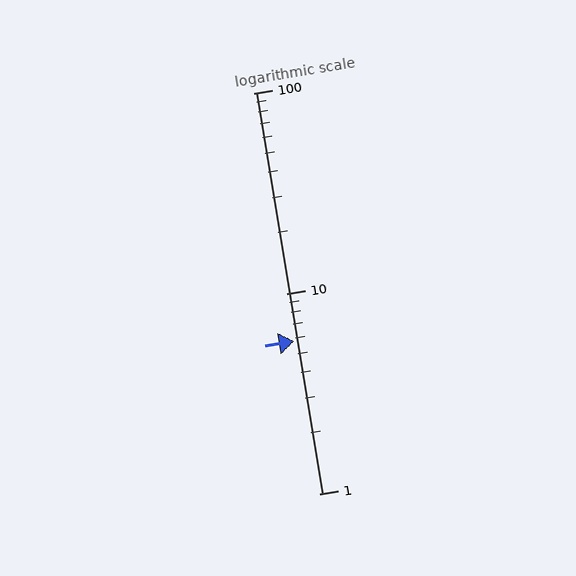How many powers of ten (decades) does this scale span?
The scale spans 2 decades, from 1 to 100.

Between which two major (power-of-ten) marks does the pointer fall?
The pointer is between 1 and 10.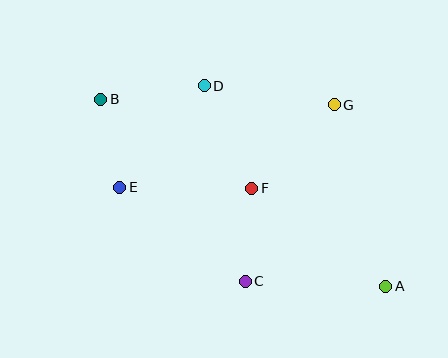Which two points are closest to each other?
Points B and E are closest to each other.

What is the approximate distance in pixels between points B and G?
The distance between B and G is approximately 234 pixels.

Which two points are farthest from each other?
Points A and B are farthest from each other.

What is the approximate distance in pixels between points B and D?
The distance between B and D is approximately 105 pixels.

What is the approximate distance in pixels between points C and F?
The distance between C and F is approximately 93 pixels.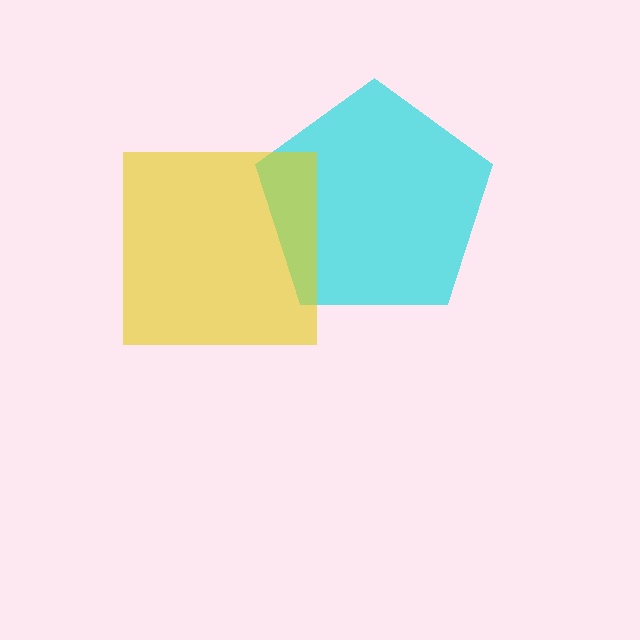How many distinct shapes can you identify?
There are 2 distinct shapes: a cyan pentagon, a yellow square.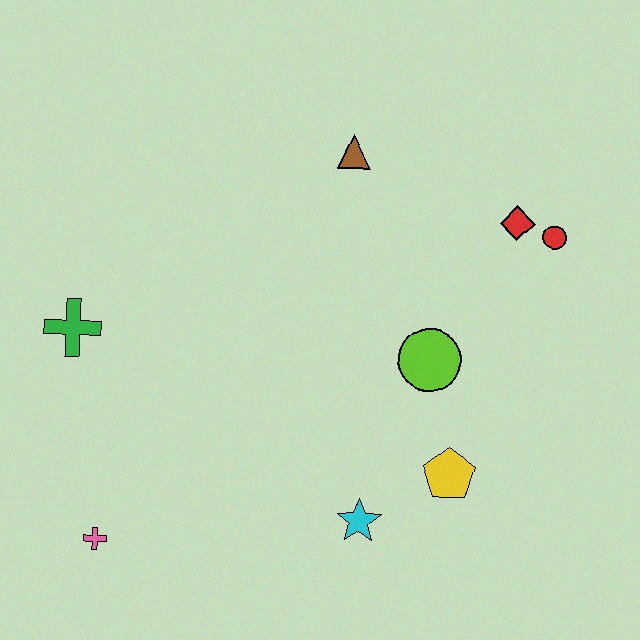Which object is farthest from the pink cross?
The red circle is farthest from the pink cross.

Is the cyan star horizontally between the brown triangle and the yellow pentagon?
Yes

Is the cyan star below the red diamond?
Yes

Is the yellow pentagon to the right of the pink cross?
Yes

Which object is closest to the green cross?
The pink cross is closest to the green cross.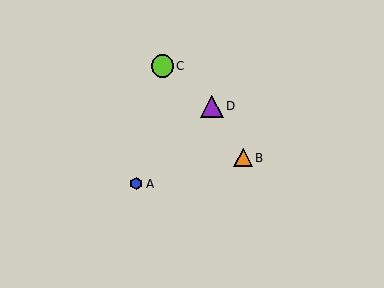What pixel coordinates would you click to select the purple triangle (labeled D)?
Click at (212, 106) to select the purple triangle D.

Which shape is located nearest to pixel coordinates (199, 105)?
The purple triangle (labeled D) at (212, 106) is nearest to that location.